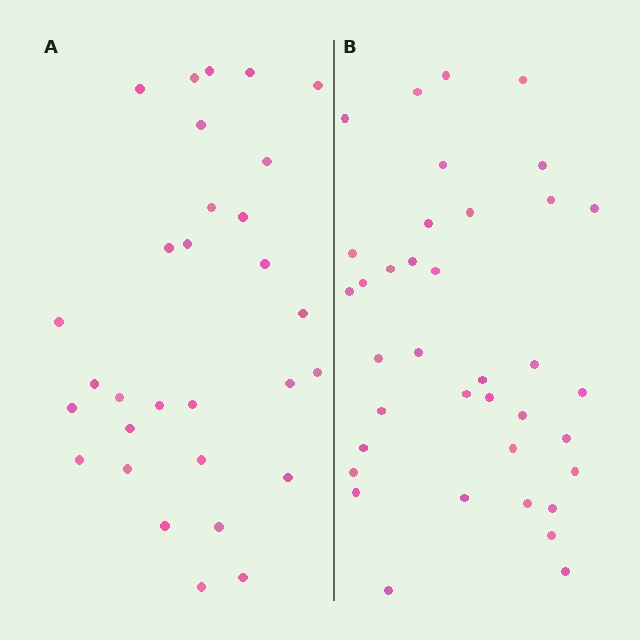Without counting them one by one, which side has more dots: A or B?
Region B (the right region) has more dots.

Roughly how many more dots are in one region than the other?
Region B has roughly 8 or so more dots than region A.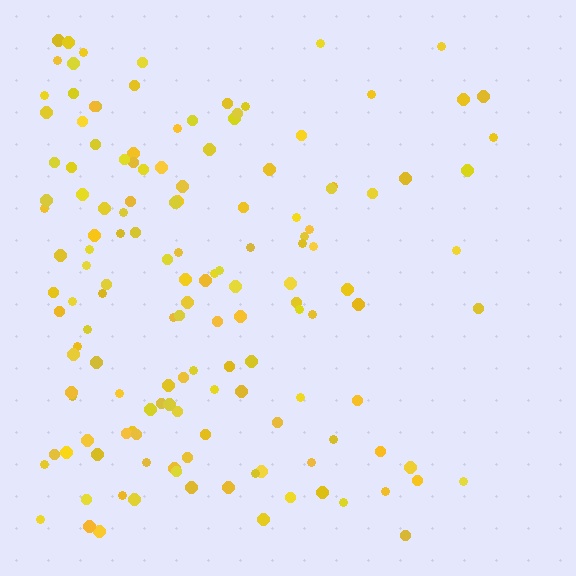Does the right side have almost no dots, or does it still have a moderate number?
Still a moderate number, just noticeably fewer than the left.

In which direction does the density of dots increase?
From right to left, with the left side densest.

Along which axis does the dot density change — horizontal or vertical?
Horizontal.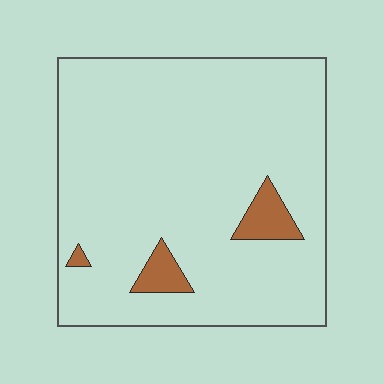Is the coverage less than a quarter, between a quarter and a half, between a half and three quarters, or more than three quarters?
Less than a quarter.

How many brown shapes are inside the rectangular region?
3.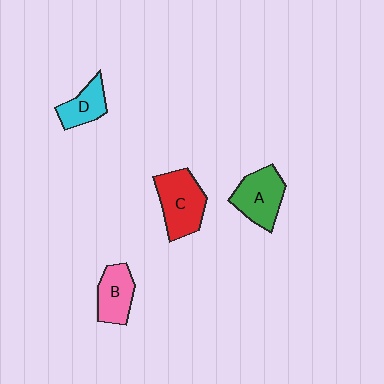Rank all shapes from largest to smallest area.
From largest to smallest: C (red), A (green), B (pink), D (cyan).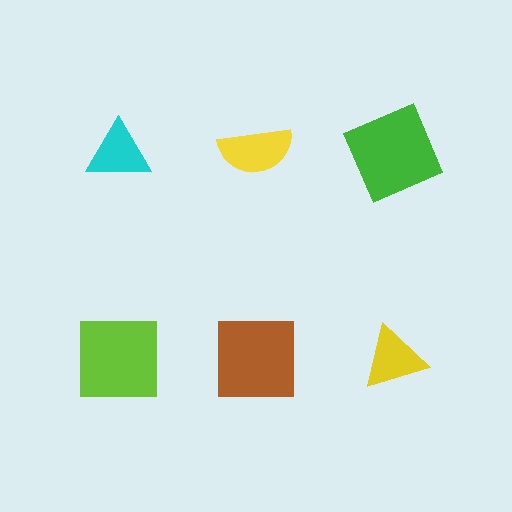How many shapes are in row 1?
3 shapes.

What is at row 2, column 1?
A lime square.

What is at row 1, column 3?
A green square.